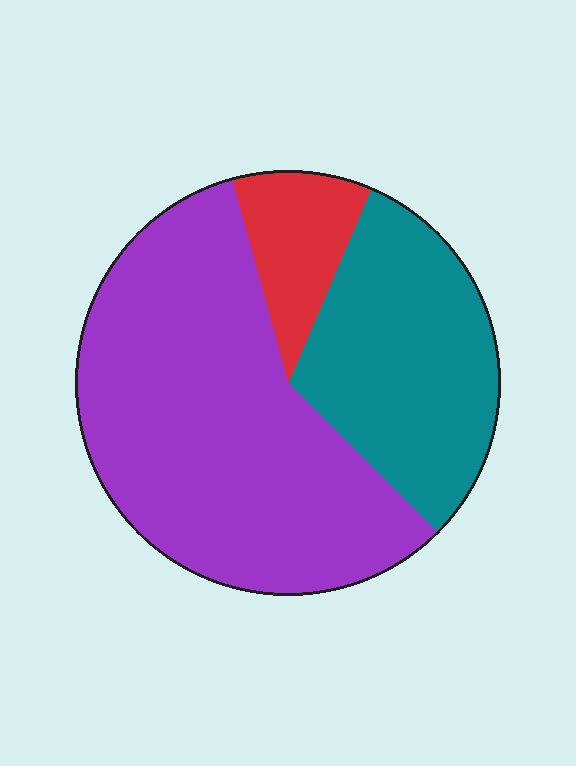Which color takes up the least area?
Red, at roughly 10%.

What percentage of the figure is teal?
Teal covers 31% of the figure.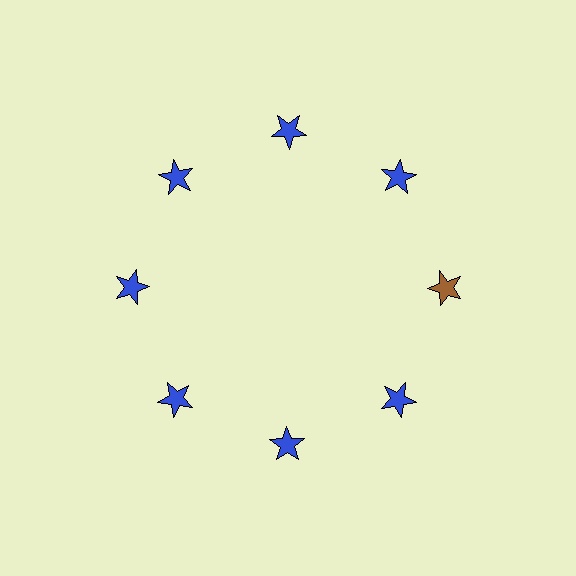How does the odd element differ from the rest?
It has a different color: brown instead of blue.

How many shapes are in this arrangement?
There are 8 shapes arranged in a ring pattern.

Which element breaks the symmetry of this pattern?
The brown star at roughly the 3 o'clock position breaks the symmetry. All other shapes are blue stars.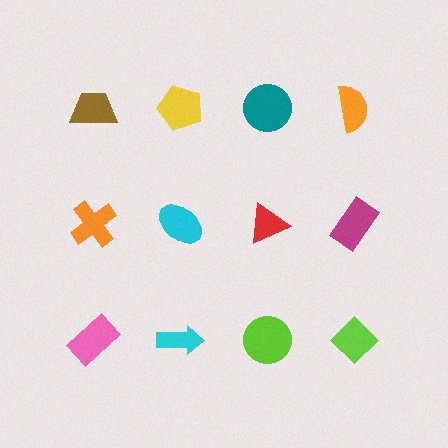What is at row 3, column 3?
A lime circle.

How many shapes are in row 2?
4 shapes.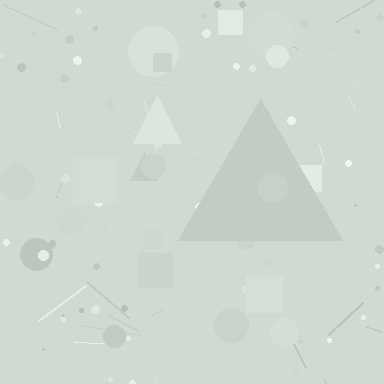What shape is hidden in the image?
A triangle is hidden in the image.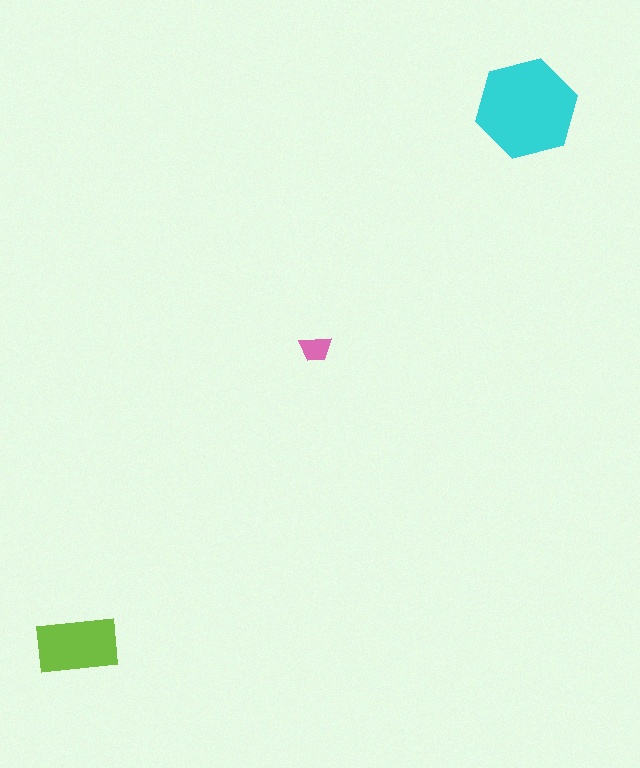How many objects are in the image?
There are 3 objects in the image.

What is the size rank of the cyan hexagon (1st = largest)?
1st.